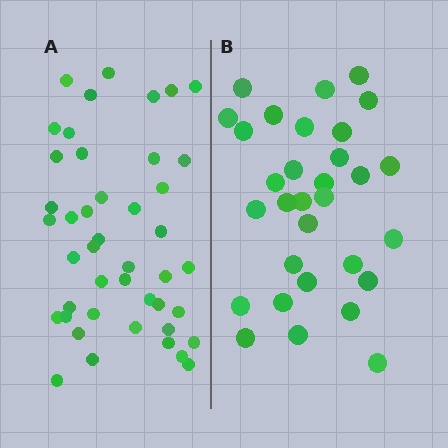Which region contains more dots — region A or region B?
Region A (the left region) has more dots.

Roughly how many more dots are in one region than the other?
Region A has approximately 15 more dots than region B.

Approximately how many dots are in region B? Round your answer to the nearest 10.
About 30 dots. (The exact count is 31, which rounds to 30.)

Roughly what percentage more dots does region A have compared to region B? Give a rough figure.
About 40% more.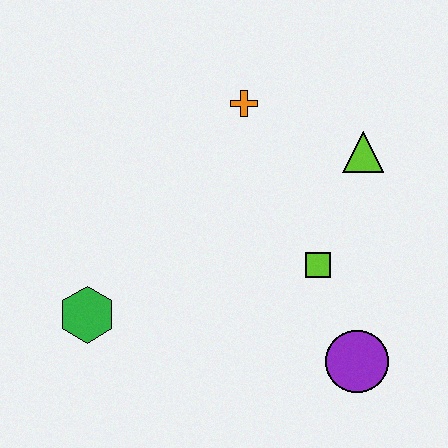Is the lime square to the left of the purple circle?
Yes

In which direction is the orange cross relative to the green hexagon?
The orange cross is above the green hexagon.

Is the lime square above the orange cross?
No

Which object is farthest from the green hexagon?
The lime triangle is farthest from the green hexagon.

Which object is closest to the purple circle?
The lime square is closest to the purple circle.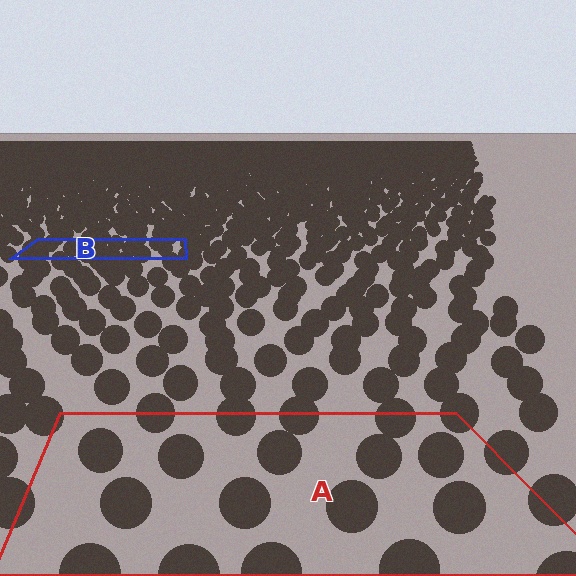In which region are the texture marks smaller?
The texture marks are smaller in region B, because it is farther away.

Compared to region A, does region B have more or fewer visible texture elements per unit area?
Region B has more texture elements per unit area — they are packed more densely because it is farther away.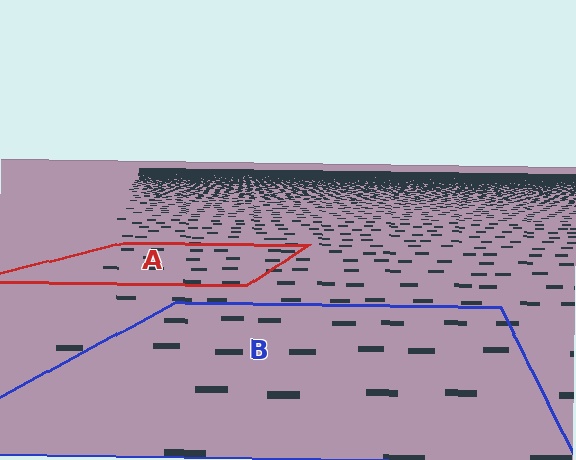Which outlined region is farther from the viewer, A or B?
Region A is farther from the viewer — the texture elements inside it appear smaller and more densely packed.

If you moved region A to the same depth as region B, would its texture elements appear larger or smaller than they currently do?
They would appear larger. At a closer depth, the same texture elements are projected at a bigger on-screen size.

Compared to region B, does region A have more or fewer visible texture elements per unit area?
Region A has more texture elements per unit area — they are packed more densely because it is farther away.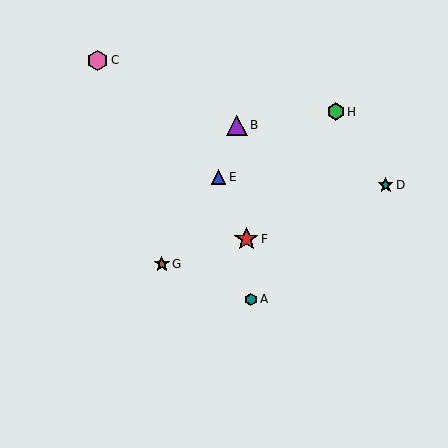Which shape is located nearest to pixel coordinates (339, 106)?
The green hexagon (labeled H) at (336, 112) is nearest to that location.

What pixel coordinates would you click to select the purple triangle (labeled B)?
Click at (237, 125) to select the purple triangle B.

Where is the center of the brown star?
The center of the brown star is at (162, 264).